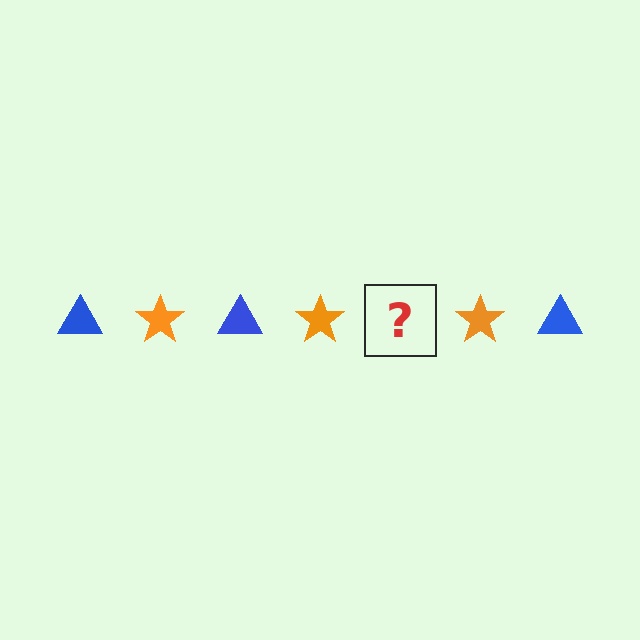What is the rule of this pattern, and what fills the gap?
The rule is that the pattern alternates between blue triangle and orange star. The gap should be filled with a blue triangle.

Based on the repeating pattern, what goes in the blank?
The blank should be a blue triangle.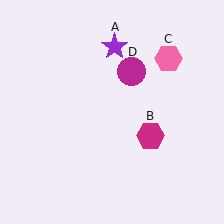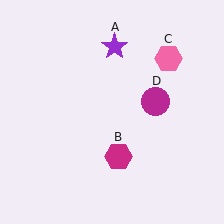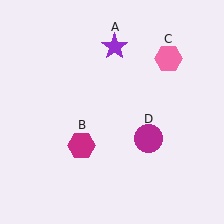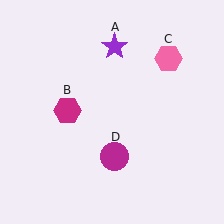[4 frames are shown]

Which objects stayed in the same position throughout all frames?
Purple star (object A) and pink hexagon (object C) remained stationary.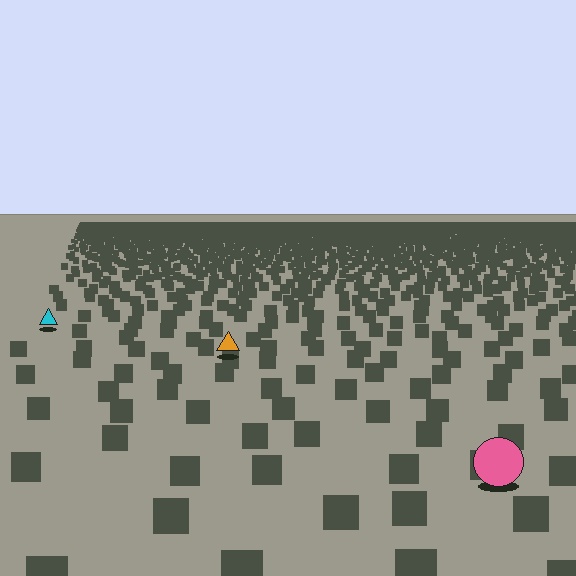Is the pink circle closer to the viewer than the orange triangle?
Yes. The pink circle is closer — you can tell from the texture gradient: the ground texture is coarser near it.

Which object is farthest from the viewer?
The cyan triangle is farthest from the viewer. It appears smaller and the ground texture around it is denser.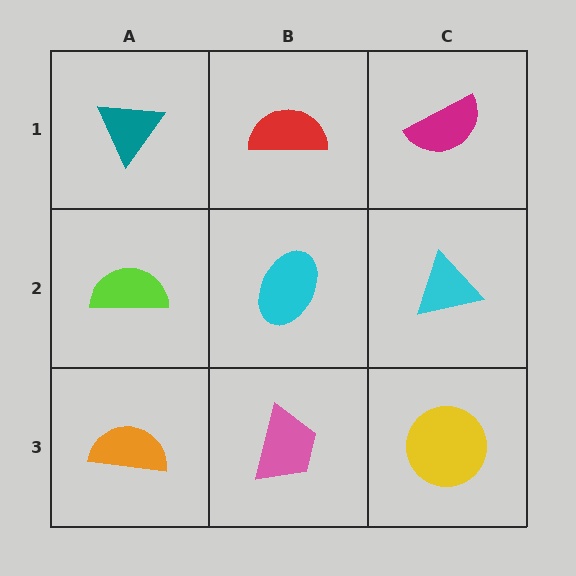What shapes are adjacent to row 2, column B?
A red semicircle (row 1, column B), a pink trapezoid (row 3, column B), a lime semicircle (row 2, column A), a cyan triangle (row 2, column C).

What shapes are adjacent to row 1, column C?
A cyan triangle (row 2, column C), a red semicircle (row 1, column B).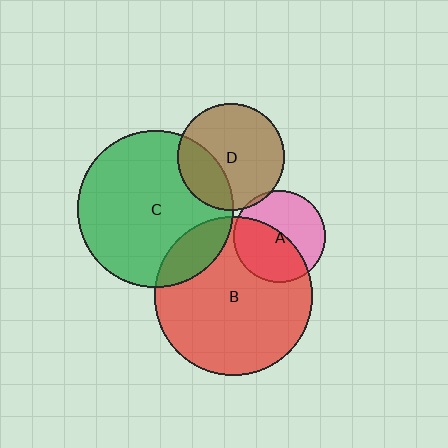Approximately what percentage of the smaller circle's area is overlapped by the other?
Approximately 30%.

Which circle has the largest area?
Circle B (red).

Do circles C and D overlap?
Yes.